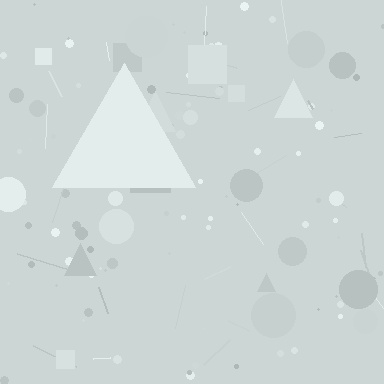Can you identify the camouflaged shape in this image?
The camouflaged shape is a triangle.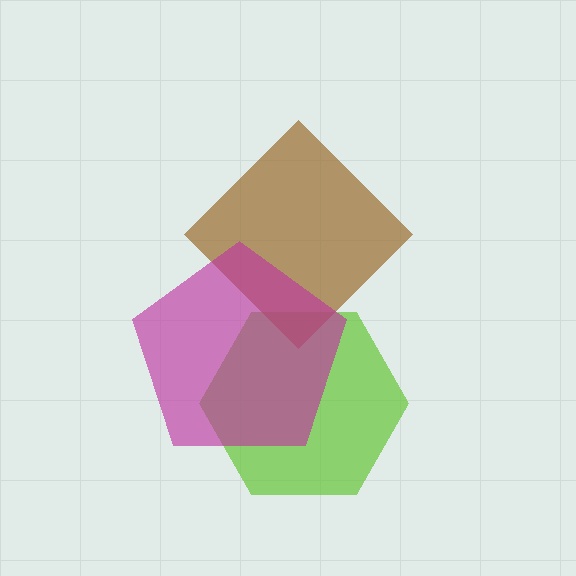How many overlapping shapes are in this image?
There are 3 overlapping shapes in the image.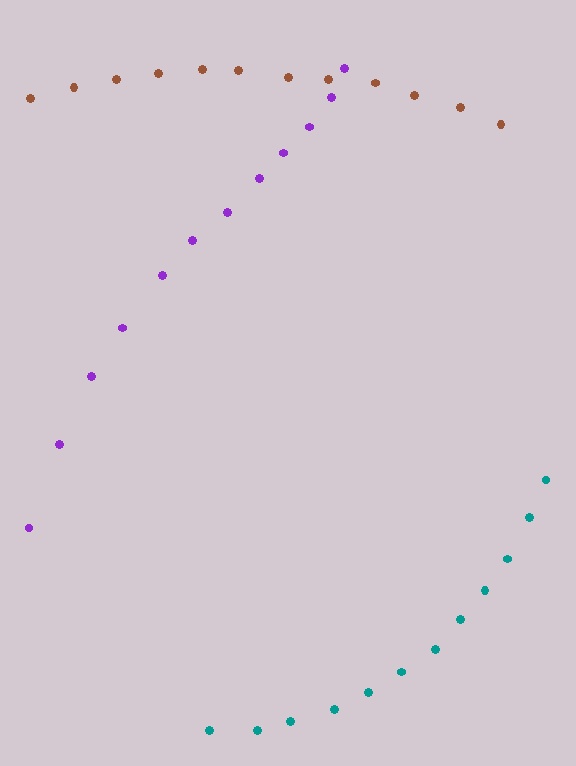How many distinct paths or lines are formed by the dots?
There are 3 distinct paths.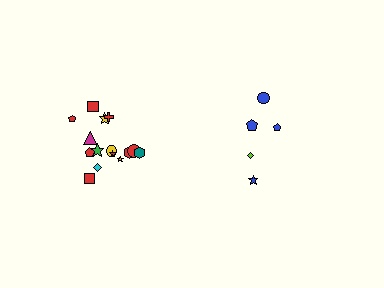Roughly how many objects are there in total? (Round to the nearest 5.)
Roughly 20 objects in total.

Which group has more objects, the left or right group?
The left group.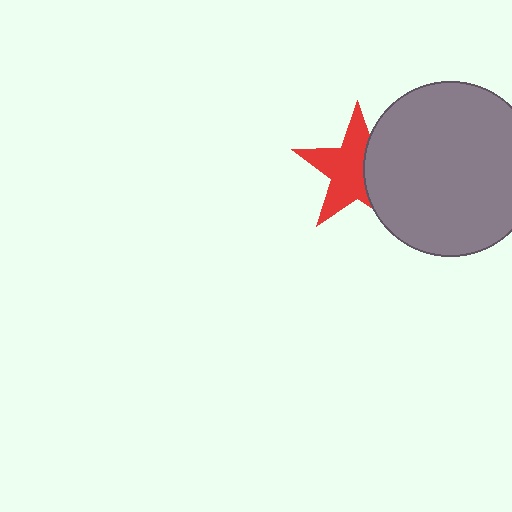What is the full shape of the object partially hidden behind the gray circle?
The partially hidden object is a red star.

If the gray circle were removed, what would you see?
You would see the complete red star.